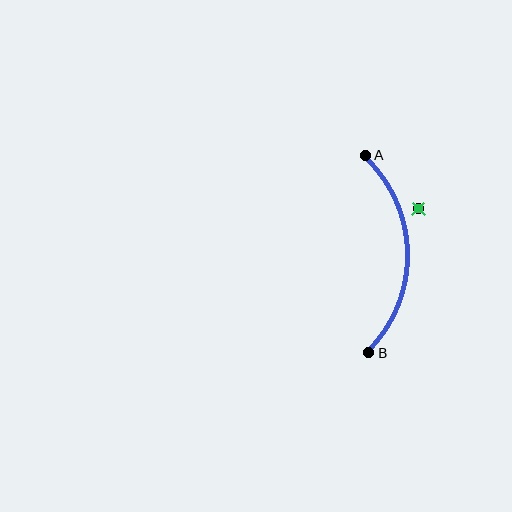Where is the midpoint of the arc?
The arc midpoint is the point on the curve farthest from the straight line joining A and B. It sits to the right of that line.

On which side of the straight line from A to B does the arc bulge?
The arc bulges to the right of the straight line connecting A and B.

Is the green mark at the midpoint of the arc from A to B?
No — the green mark does not lie on the arc at all. It sits slightly outside the curve.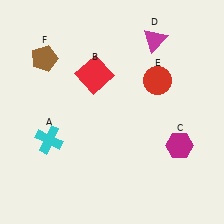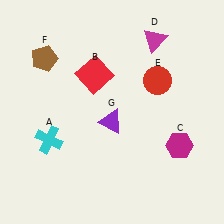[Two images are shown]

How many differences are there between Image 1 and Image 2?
There is 1 difference between the two images.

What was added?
A purple triangle (G) was added in Image 2.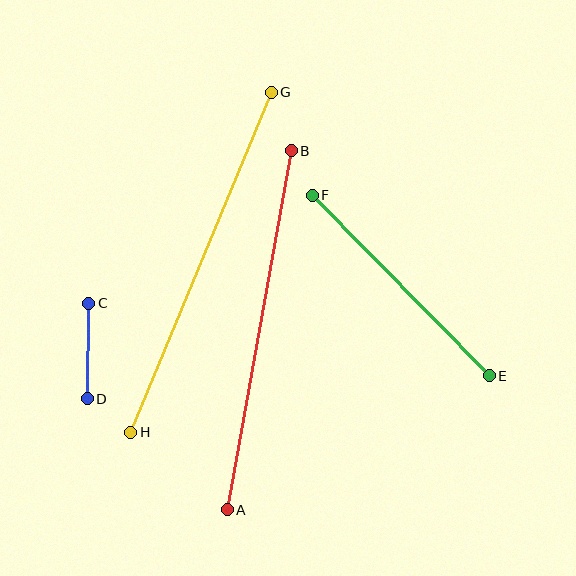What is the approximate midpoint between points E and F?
The midpoint is at approximately (401, 286) pixels.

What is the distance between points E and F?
The distance is approximately 253 pixels.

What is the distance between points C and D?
The distance is approximately 96 pixels.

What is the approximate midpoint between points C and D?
The midpoint is at approximately (88, 351) pixels.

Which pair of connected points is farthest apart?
Points G and H are farthest apart.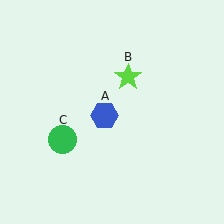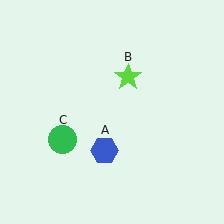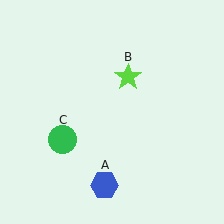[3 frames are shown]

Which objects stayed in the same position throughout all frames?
Lime star (object B) and green circle (object C) remained stationary.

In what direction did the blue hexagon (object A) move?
The blue hexagon (object A) moved down.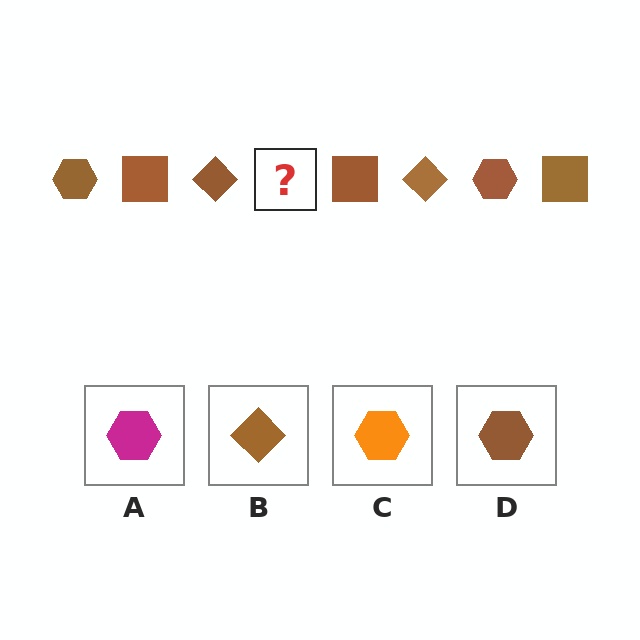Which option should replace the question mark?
Option D.